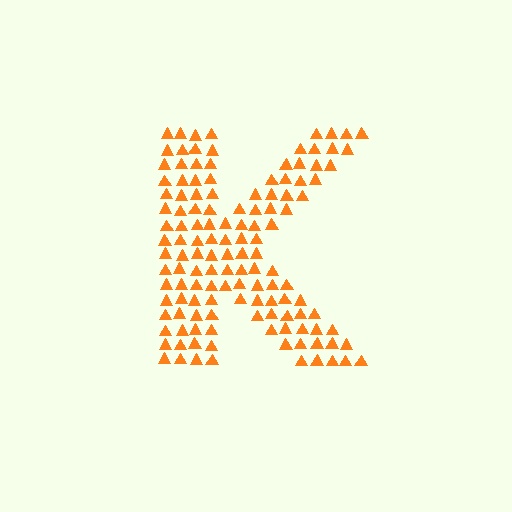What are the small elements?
The small elements are triangles.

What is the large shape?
The large shape is the letter K.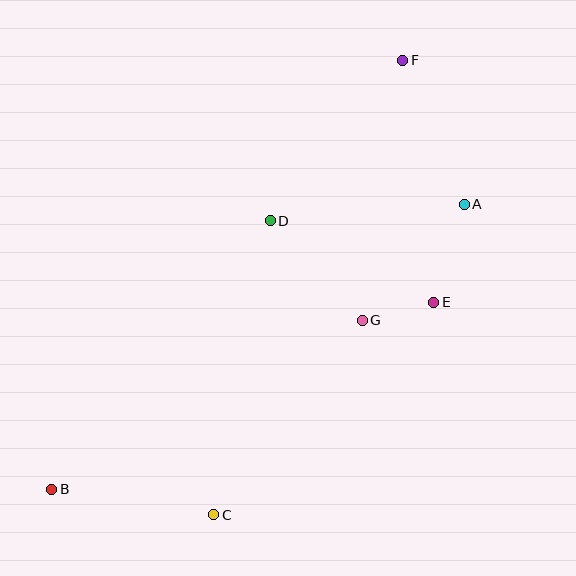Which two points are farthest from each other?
Points B and F are farthest from each other.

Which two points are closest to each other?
Points E and G are closest to each other.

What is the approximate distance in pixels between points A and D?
The distance between A and D is approximately 195 pixels.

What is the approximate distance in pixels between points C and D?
The distance between C and D is approximately 299 pixels.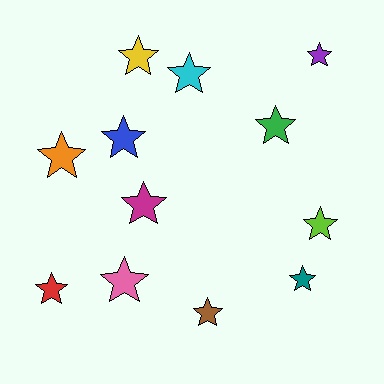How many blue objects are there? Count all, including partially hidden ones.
There is 1 blue object.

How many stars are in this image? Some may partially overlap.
There are 12 stars.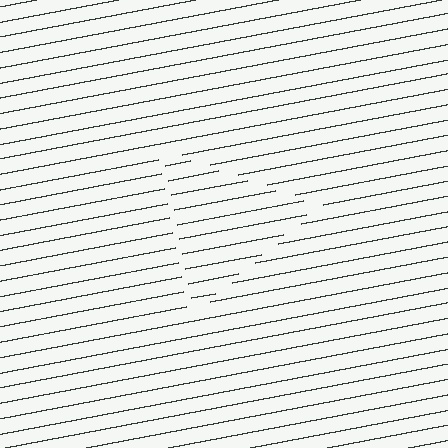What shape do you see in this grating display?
An illusory triangle. The interior of the shape contains the same grating, shifted by half a period — the contour is defined by the phase discontinuity where line-ends from the inner and outer gratings abut.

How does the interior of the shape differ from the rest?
The interior of the shape contains the same grating, shifted by half a period — the contour is defined by the phase discontinuity where line-ends from the inner and outer gratings abut.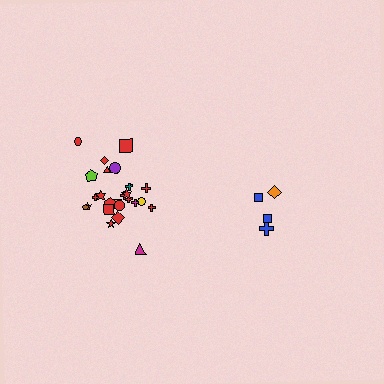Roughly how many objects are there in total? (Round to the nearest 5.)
Roughly 30 objects in total.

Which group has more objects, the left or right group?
The left group.